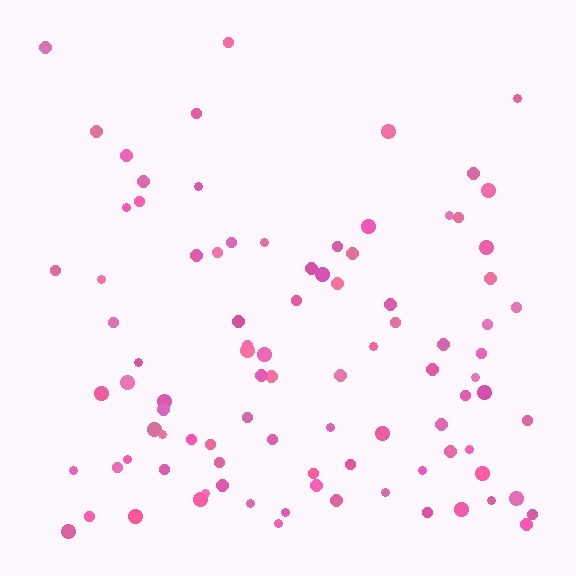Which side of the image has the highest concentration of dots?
The bottom.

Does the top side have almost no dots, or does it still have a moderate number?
Still a moderate number, just noticeably fewer than the bottom.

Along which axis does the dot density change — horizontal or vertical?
Vertical.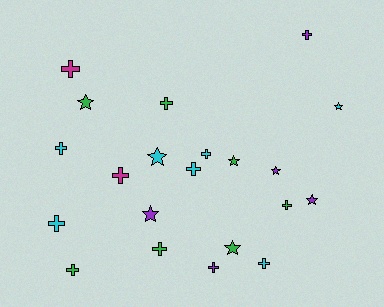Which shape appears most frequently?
Cross, with 13 objects.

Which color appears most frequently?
Green, with 7 objects.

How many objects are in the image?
There are 21 objects.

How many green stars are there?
There are 3 green stars.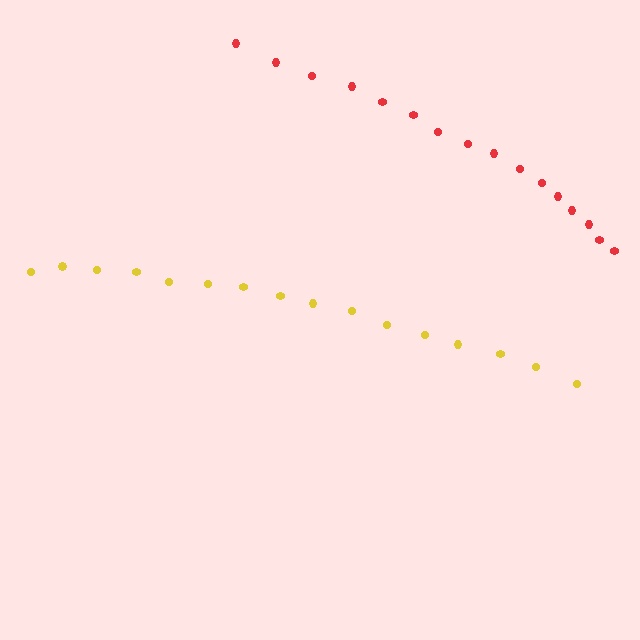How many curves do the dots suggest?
There are 2 distinct paths.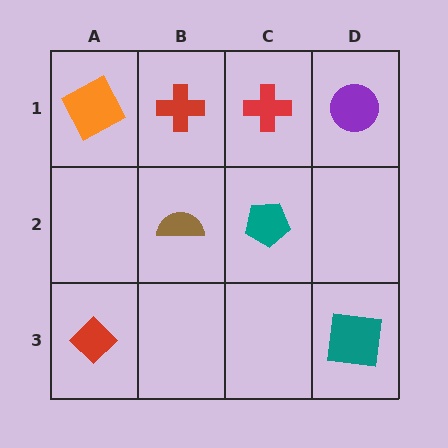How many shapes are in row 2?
2 shapes.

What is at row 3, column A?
A red diamond.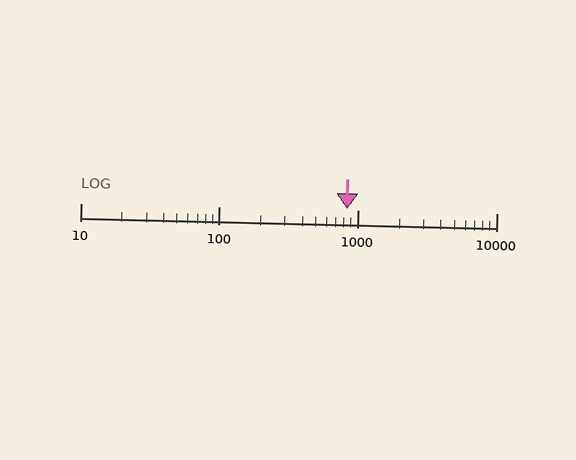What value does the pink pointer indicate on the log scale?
The pointer indicates approximately 830.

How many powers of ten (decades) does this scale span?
The scale spans 3 decades, from 10 to 10000.